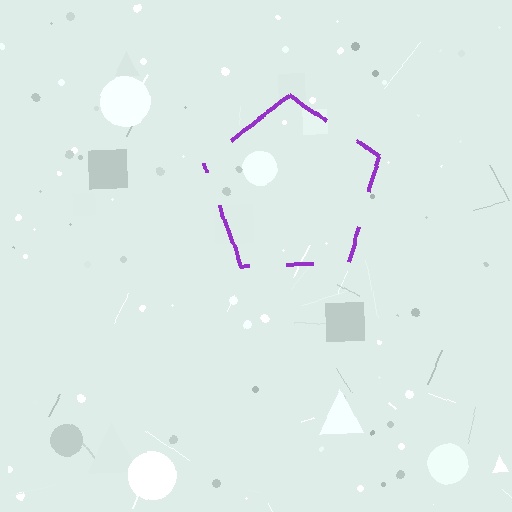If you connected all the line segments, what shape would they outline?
They would outline a pentagon.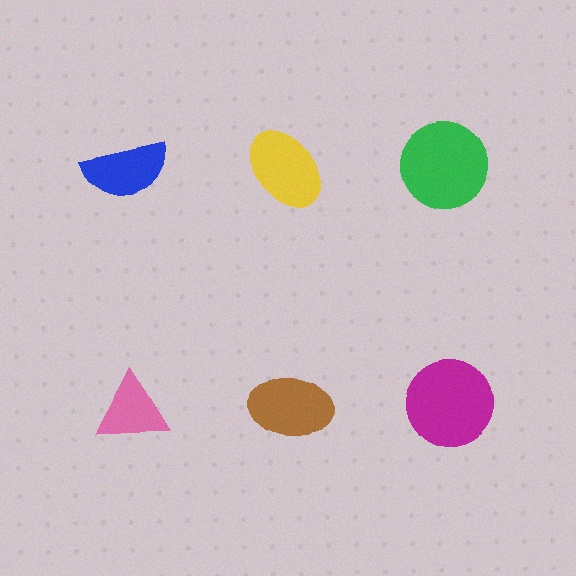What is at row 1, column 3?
A green circle.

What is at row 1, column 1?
A blue semicircle.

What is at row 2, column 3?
A magenta circle.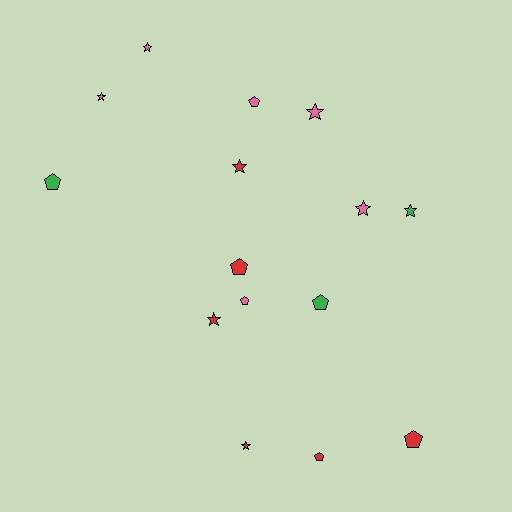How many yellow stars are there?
There are no yellow stars.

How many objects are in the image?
There are 15 objects.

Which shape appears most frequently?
Star, with 8 objects.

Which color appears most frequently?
Pink, with 6 objects.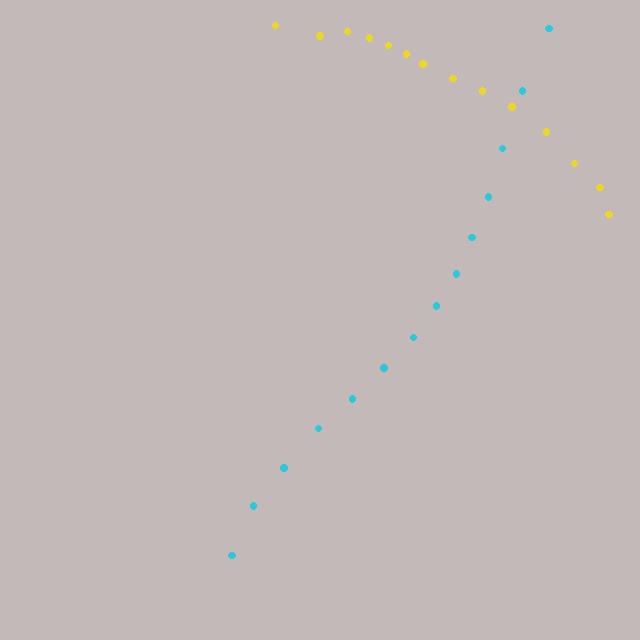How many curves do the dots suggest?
There are 2 distinct paths.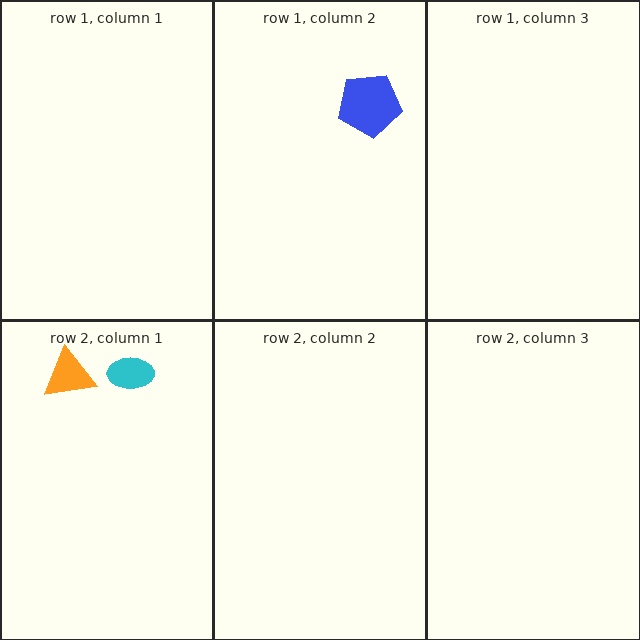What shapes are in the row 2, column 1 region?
The cyan ellipse, the orange triangle.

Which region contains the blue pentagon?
The row 1, column 2 region.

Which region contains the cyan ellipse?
The row 2, column 1 region.